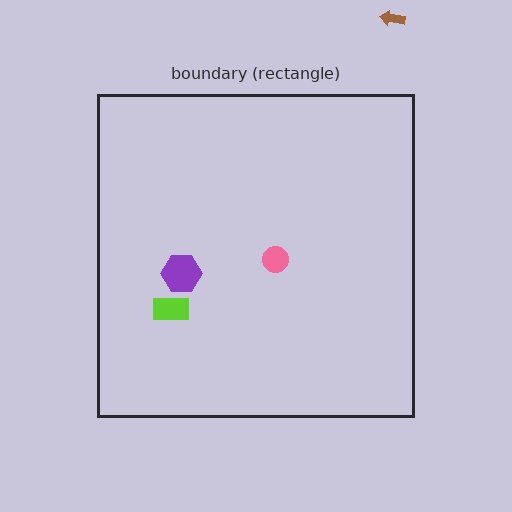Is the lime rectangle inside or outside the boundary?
Inside.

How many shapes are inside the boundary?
3 inside, 1 outside.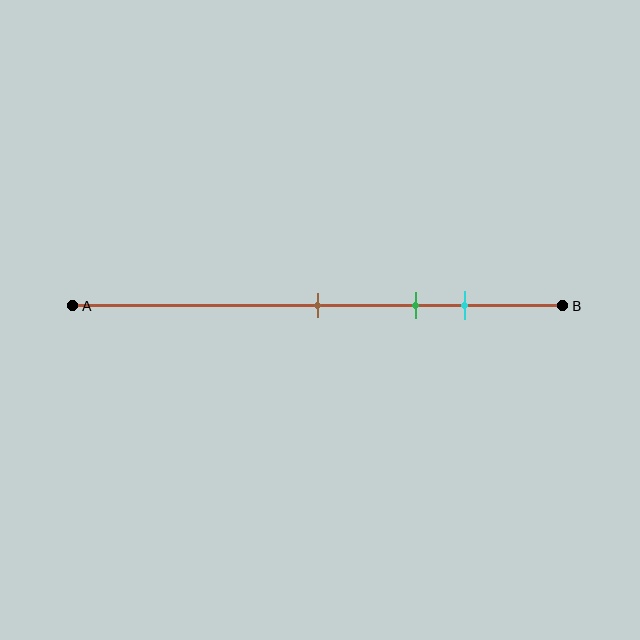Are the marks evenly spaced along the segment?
Yes, the marks are approximately evenly spaced.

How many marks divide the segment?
There are 3 marks dividing the segment.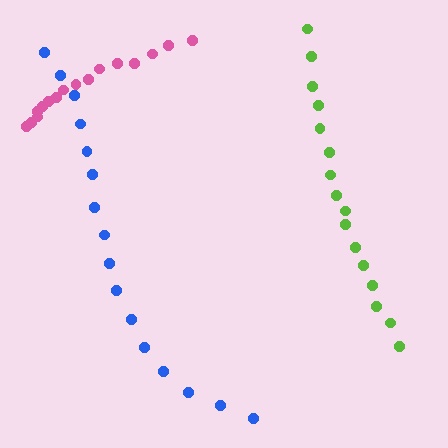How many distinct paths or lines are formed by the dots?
There are 3 distinct paths.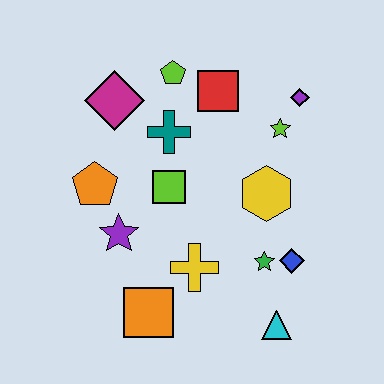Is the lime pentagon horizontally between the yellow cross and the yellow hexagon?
No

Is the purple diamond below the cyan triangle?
No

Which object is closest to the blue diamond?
The green star is closest to the blue diamond.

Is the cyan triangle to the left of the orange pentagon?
No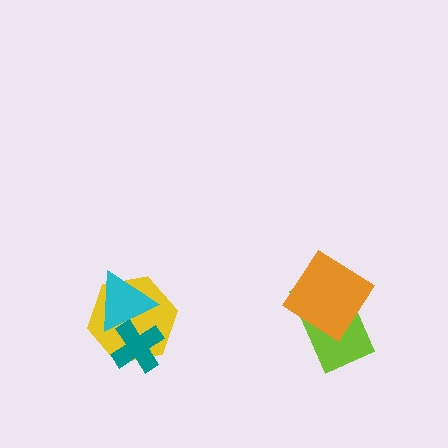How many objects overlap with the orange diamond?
1 object overlaps with the orange diamond.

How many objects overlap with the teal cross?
2 objects overlap with the teal cross.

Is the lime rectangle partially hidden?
Yes, it is partially covered by another shape.